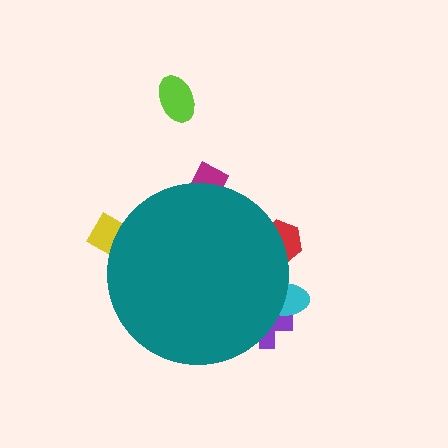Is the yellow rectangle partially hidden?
Yes, the yellow rectangle is partially hidden behind the teal circle.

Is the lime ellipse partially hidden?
No, the lime ellipse is fully visible.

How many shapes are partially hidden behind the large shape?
5 shapes are partially hidden.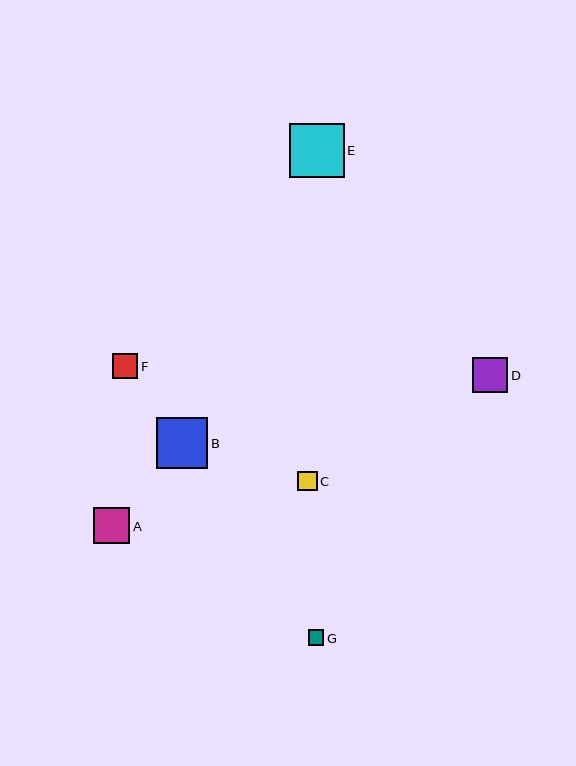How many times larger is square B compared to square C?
Square B is approximately 2.7 times the size of square C.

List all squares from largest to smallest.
From largest to smallest: E, B, A, D, F, C, G.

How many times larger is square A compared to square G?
Square A is approximately 2.4 times the size of square G.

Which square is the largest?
Square E is the largest with a size of approximately 54 pixels.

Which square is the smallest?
Square G is the smallest with a size of approximately 15 pixels.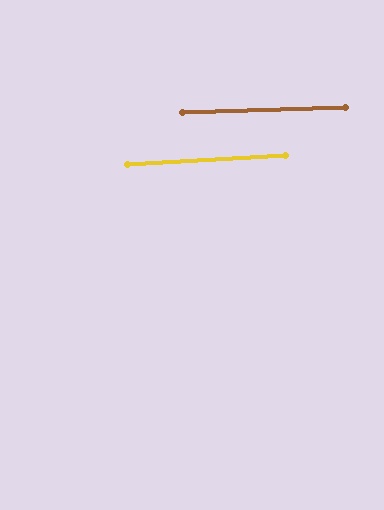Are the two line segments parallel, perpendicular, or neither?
Parallel — their directions differ by only 1.7°.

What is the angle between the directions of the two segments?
Approximately 2 degrees.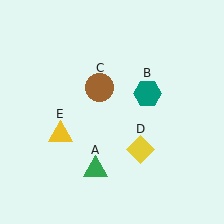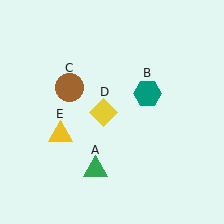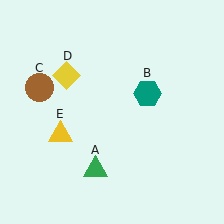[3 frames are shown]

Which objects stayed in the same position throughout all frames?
Green triangle (object A) and teal hexagon (object B) and yellow triangle (object E) remained stationary.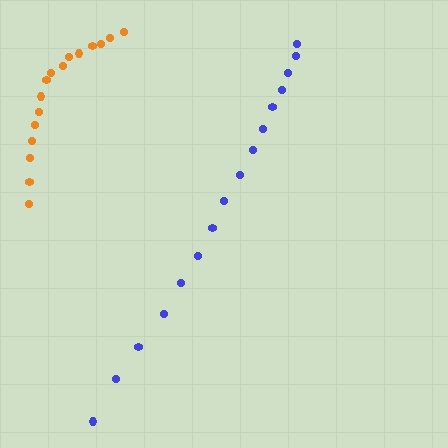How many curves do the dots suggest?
There are 2 distinct paths.